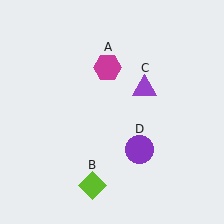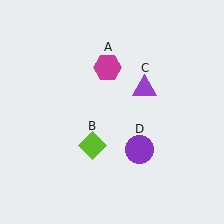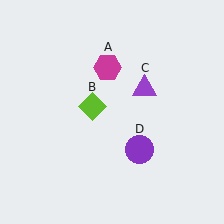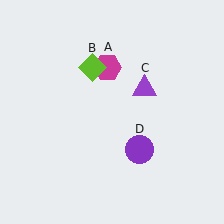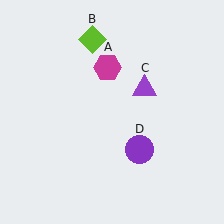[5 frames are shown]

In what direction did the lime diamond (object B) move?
The lime diamond (object B) moved up.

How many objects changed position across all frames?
1 object changed position: lime diamond (object B).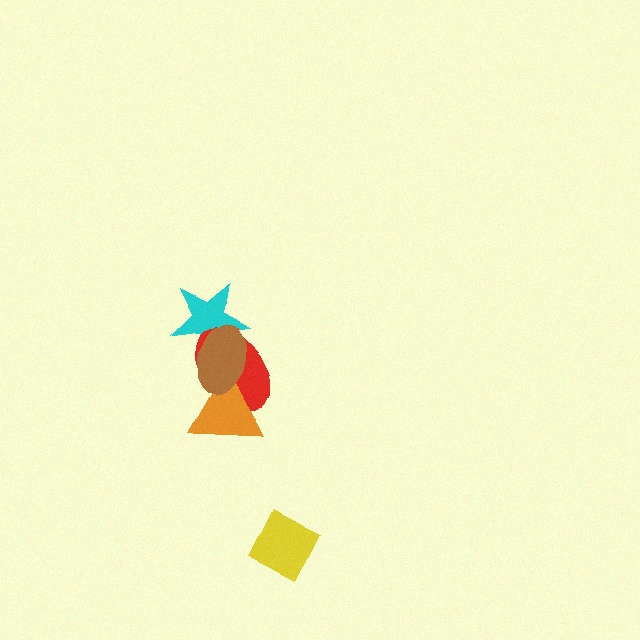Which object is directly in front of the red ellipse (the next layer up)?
The orange triangle is directly in front of the red ellipse.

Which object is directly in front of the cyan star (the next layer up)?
The red ellipse is directly in front of the cyan star.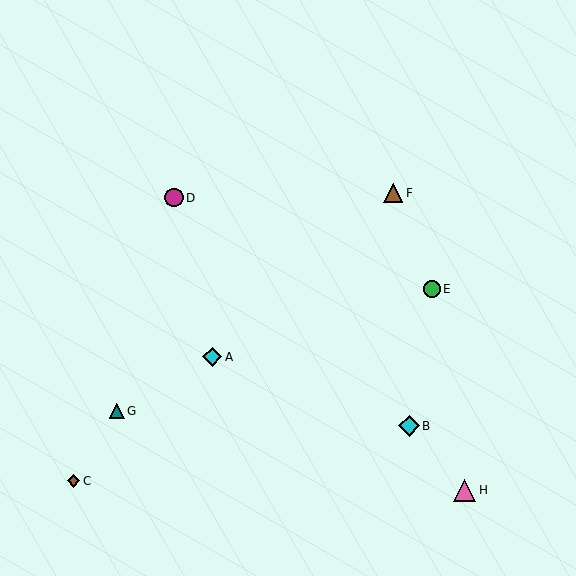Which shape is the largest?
The pink triangle (labeled H) is the largest.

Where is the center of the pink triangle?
The center of the pink triangle is at (465, 490).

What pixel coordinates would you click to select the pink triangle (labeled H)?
Click at (465, 490) to select the pink triangle H.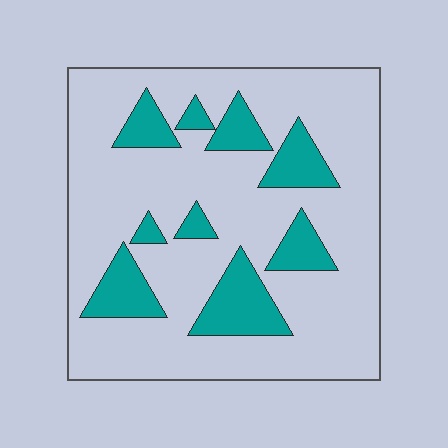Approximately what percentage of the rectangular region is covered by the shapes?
Approximately 20%.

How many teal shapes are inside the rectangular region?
9.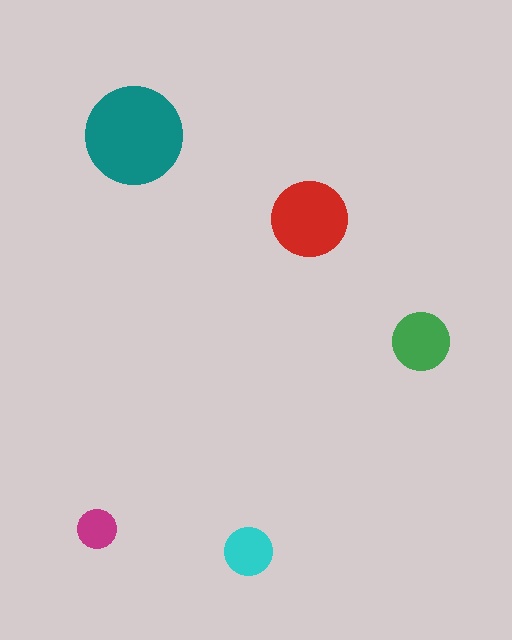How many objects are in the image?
There are 5 objects in the image.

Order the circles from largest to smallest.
the teal one, the red one, the green one, the cyan one, the magenta one.